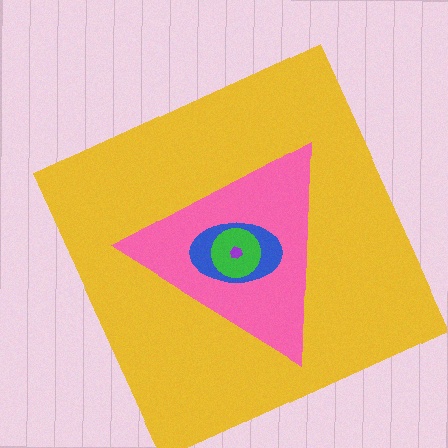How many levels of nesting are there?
5.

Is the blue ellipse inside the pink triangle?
Yes.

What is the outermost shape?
The yellow square.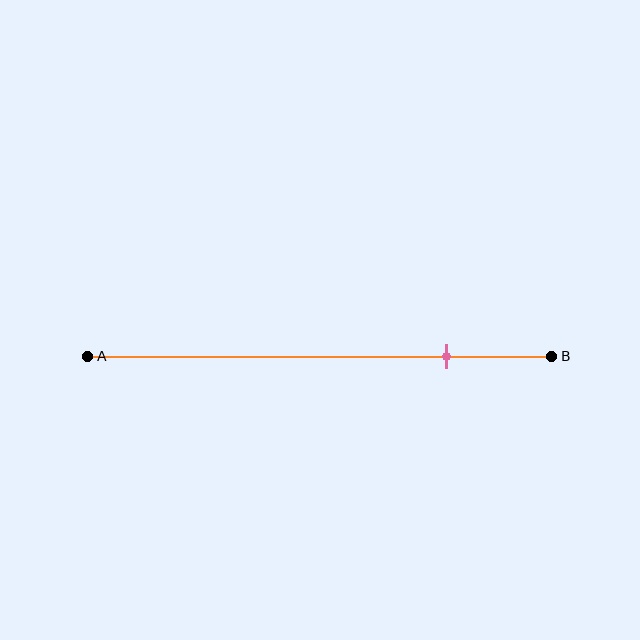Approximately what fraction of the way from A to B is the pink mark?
The pink mark is approximately 75% of the way from A to B.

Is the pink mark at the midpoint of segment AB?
No, the mark is at about 75% from A, not at the 50% midpoint.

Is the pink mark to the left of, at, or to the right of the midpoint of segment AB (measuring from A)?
The pink mark is to the right of the midpoint of segment AB.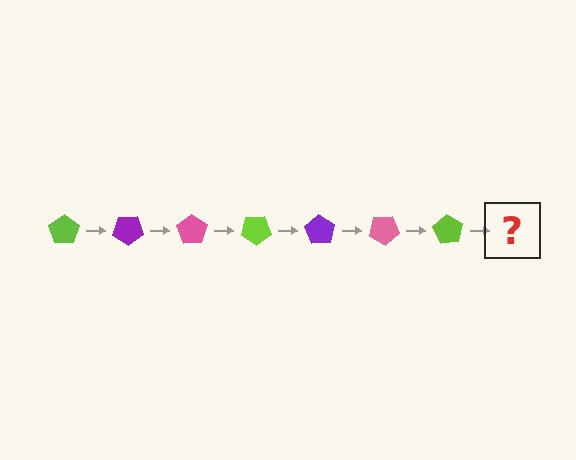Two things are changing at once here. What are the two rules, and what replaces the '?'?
The two rules are that it rotates 35 degrees each step and the color cycles through lime, purple, and pink. The '?' should be a purple pentagon, rotated 245 degrees from the start.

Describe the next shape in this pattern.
It should be a purple pentagon, rotated 245 degrees from the start.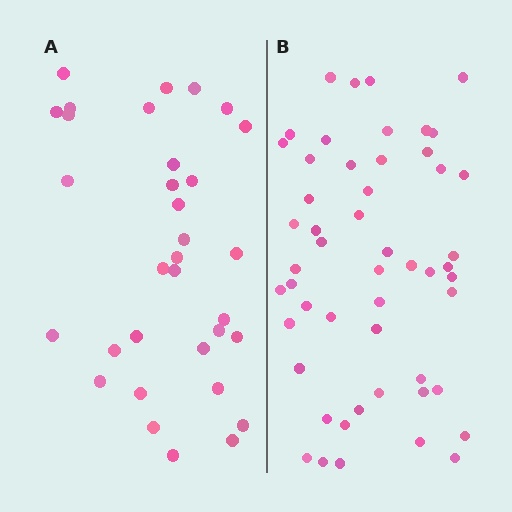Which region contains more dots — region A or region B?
Region B (the right region) has more dots.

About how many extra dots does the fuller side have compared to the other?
Region B has approximately 20 more dots than region A.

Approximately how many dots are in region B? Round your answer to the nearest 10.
About 50 dots. (The exact count is 52, which rounds to 50.)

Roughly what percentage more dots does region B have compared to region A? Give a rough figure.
About 60% more.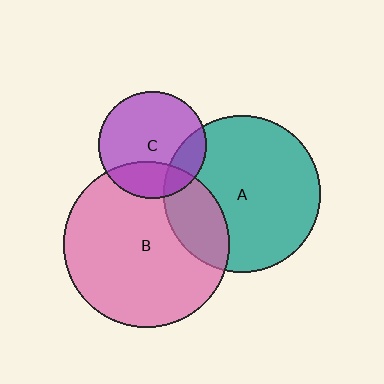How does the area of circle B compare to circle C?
Approximately 2.4 times.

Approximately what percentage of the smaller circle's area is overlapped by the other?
Approximately 25%.